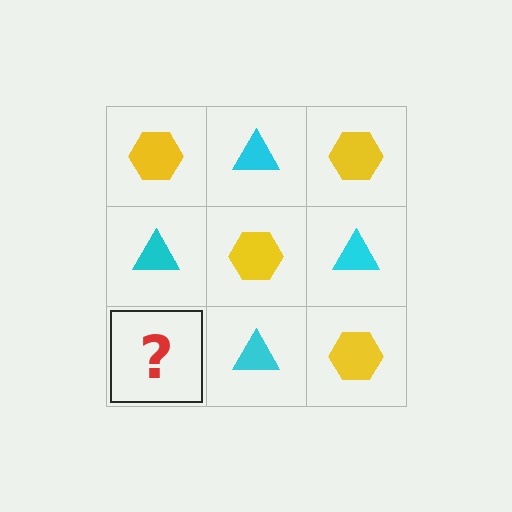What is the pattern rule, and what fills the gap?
The rule is that it alternates yellow hexagon and cyan triangle in a checkerboard pattern. The gap should be filled with a yellow hexagon.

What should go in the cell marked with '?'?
The missing cell should contain a yellow hexagon.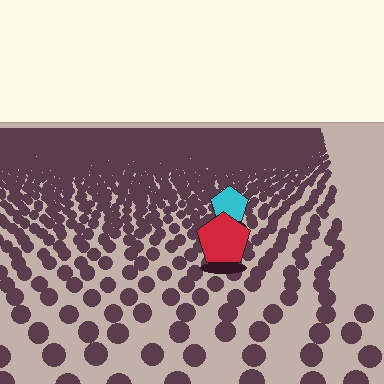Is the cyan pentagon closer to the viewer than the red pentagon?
No. The red pentagon is closer — you can tell from the texture gradient: the ground texture is coarser near it.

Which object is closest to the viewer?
The red pentagon is closest. The texture marks near it are larger and more spread out.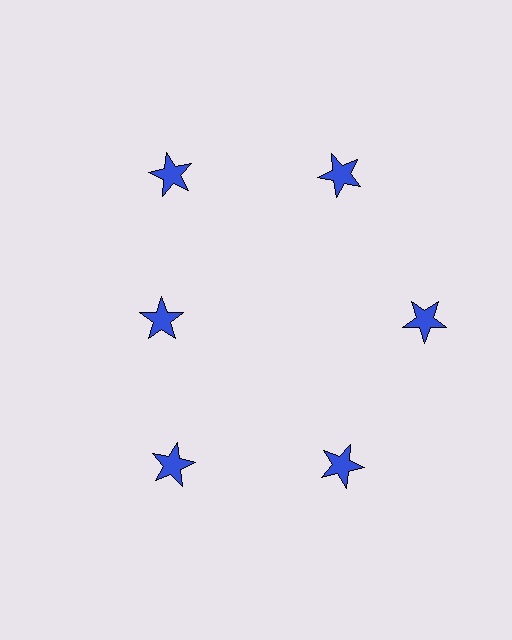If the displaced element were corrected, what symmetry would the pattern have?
It would have 6-fold rotational symmetry — the pattern would map onto itself every 60 degrees.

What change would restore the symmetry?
The symmetry would be restored by moving it outward, back onto the ring so that all 6 stars sit at equal angles and equal distance from the center.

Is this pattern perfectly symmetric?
No. The 6 blue stars are arranged in a ring, but one element near the 9 o'clock position is pulled inward toward the center, breaking the 6-fold rotational symmetry.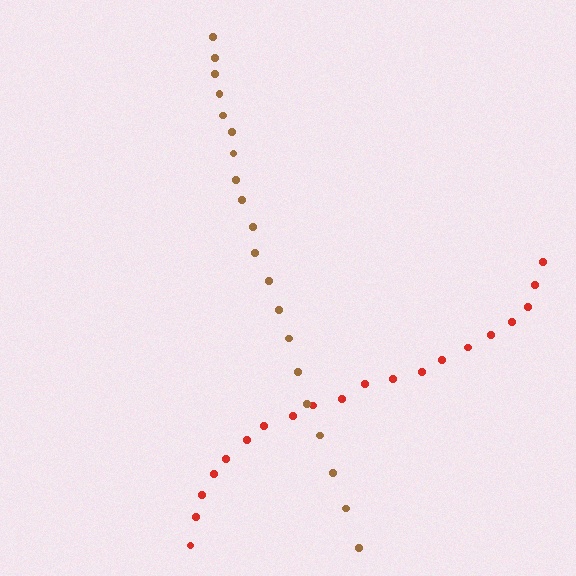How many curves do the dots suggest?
There are 2 distinct paths.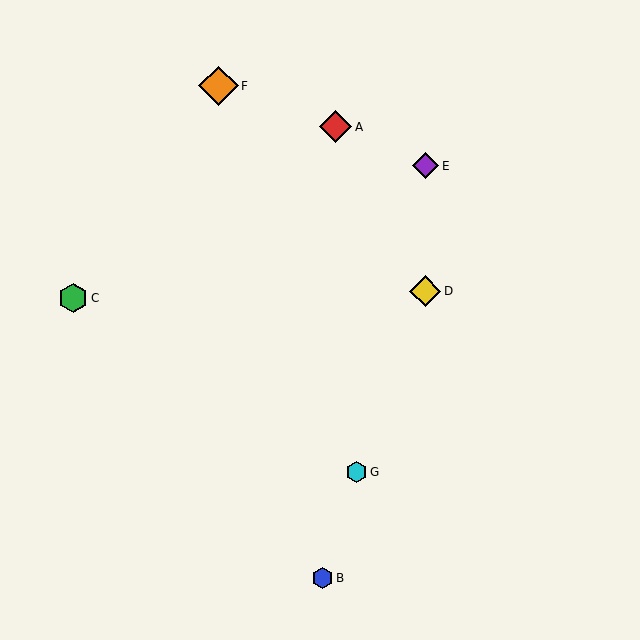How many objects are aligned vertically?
2 objects (D, E) are aligned vertically.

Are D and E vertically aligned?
Yes, both are at x≈425.